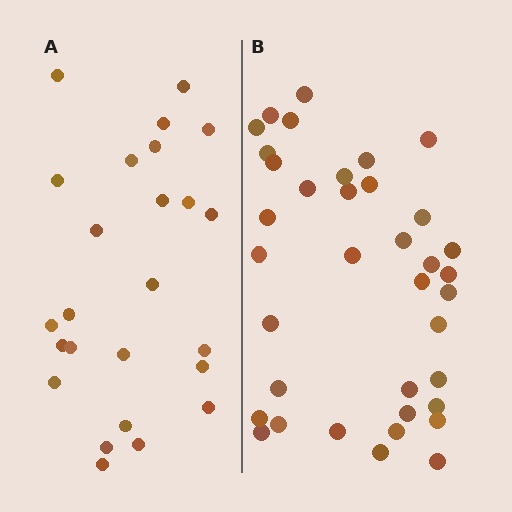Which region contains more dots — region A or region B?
Region B (the right region) has more dots.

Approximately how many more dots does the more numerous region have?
Region B has roughly 12 or so more dots than region A.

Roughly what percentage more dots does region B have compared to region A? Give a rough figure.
About 50% more.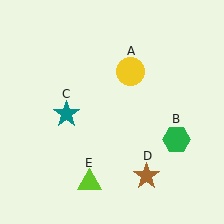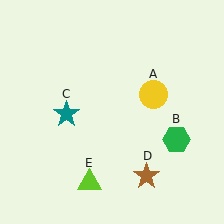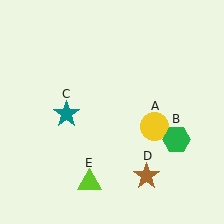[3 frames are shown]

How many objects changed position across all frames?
1 object changed position: yellow circle (object A).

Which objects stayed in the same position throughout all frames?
Green hexagon (object B) and teal star (object C) and brown star (object D) and lime triangle (object E) remained stationary.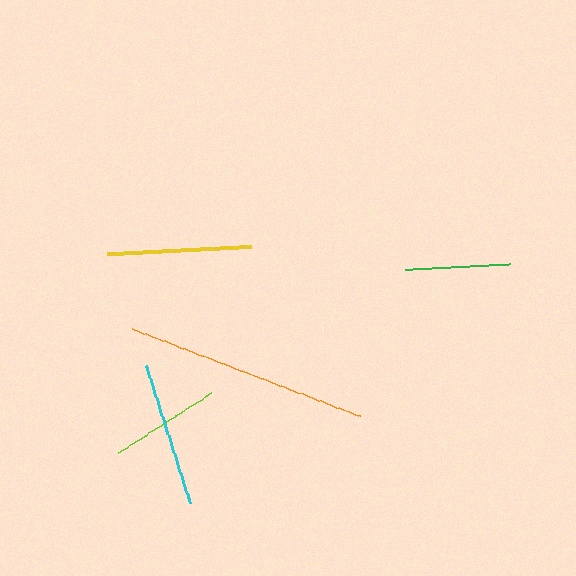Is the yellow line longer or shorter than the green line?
The yellow line is longer than the green line.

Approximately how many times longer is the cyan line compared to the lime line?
The cyan line is approximately 1.3 times the length of the lime line.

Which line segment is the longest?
The orange line is the longest at approximately 244 pixels.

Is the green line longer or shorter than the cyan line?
The cyan line is longer than the green line.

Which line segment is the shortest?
The green line is the shortest at approximately 105 pixels.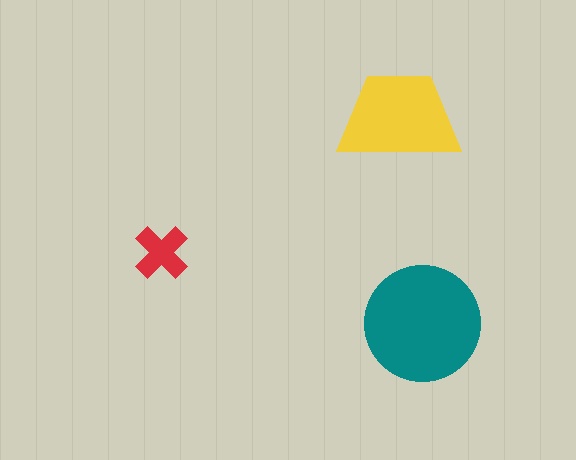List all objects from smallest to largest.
The red cross, the yellow trapezoid, the teal circle.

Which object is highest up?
The yellow trapezoid is topmost.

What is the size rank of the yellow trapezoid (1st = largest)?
2nd.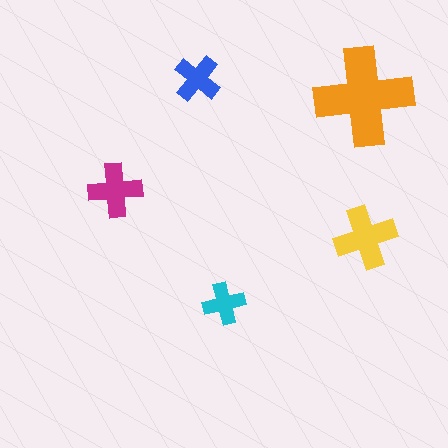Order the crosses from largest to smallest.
the orange one, the yellow one, the magenta one, the blue one, the cyan one.